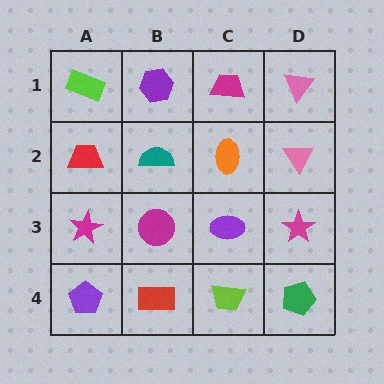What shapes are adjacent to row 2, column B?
A purple hexagon (row 1, column B), a magenta circle (row 3, column B), a red trapezoid (row 2, column A), an orange ellipse (row 2, column C).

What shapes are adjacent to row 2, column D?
A pink triangle (row 1, column D), a magenta star (row 3, column D), an orange ellipse (row 2, column C).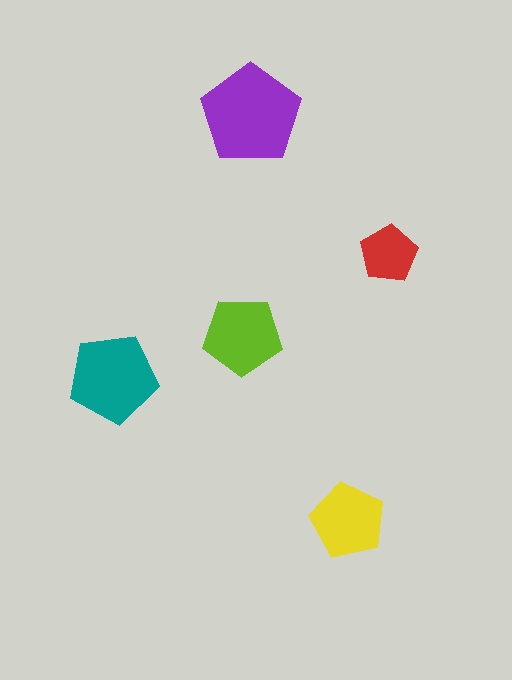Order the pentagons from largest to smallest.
the purple one, the teal one, the lime one, the yellow one, the red one.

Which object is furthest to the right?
The red pentagon is rightmost.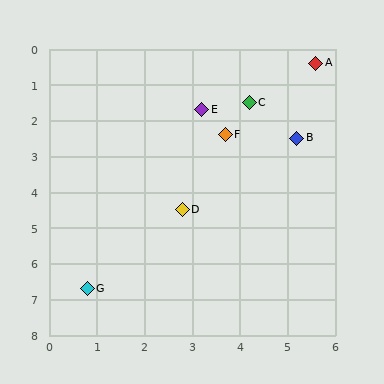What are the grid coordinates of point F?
Point F is at approximately (3.7, 2.4).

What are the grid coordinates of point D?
Point D is at approximately (2.8, 4.5).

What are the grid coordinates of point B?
Point B is at approximately (5.2, 2.5).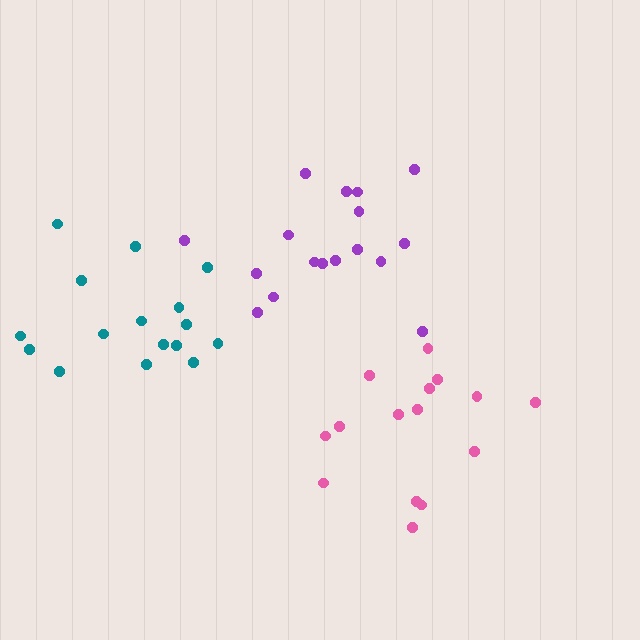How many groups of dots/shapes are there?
There are 3 groups.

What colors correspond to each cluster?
The clusters are colored: purple, teal, pink.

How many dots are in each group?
Group 1: 17 dots, Group 2: 16 dots, Group 3: 15 dots (48 total).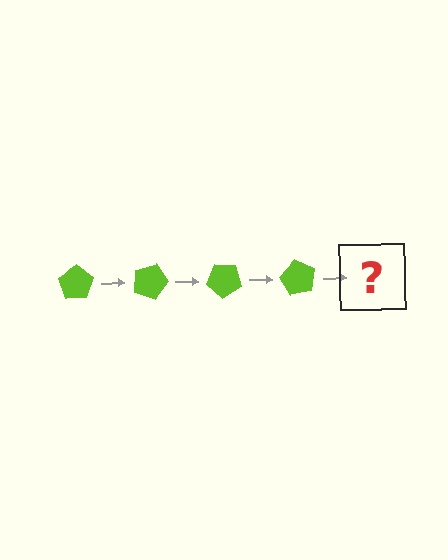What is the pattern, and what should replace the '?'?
The pattern is that the pentagon rotates 20 degrees each step. The '?' should be a lime pentagon rotated 80 degrees.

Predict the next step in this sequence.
The next step is a lime pentagon rotated 80 degrees.